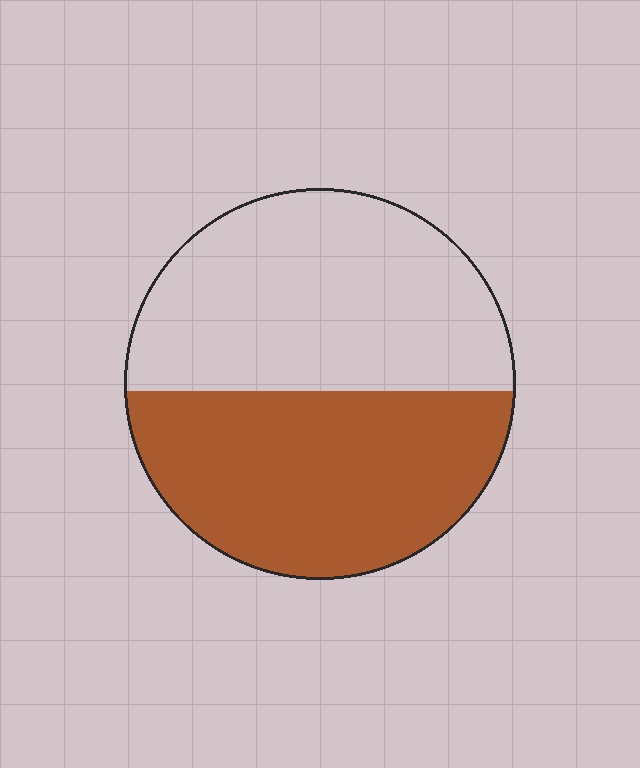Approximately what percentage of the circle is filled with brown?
Approximately 50%.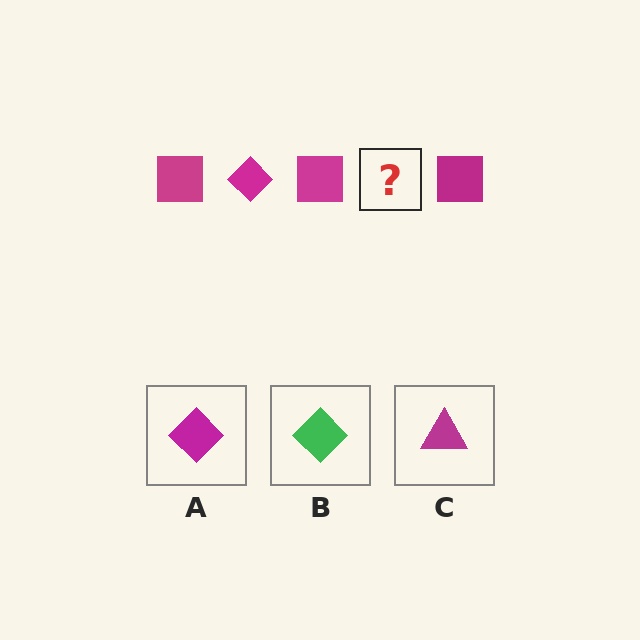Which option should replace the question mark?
Option A.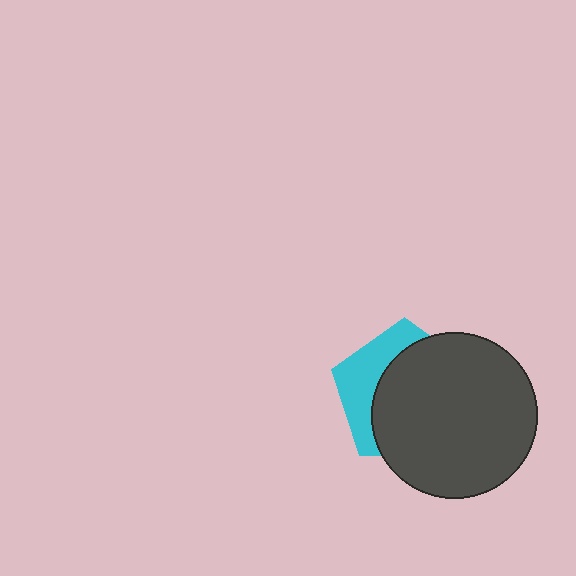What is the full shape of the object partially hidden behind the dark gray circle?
The partially hidden object is a cyan pentagon.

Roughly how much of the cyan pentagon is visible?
A small part of it is visible (roughly 33%).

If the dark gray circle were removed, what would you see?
You would see the complete cyan pentagon.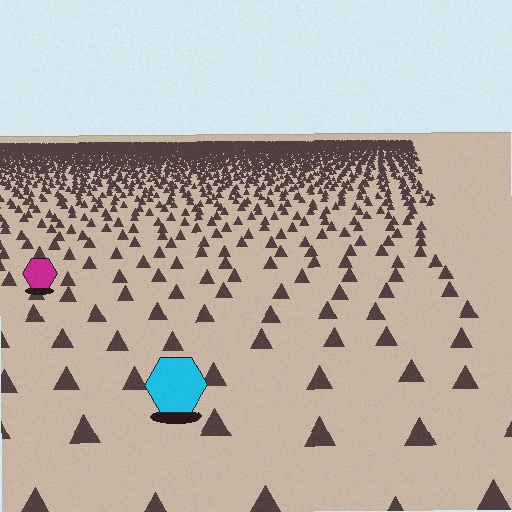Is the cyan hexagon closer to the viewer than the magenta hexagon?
Yes. The cyan hexagon is closer — you can tell from the texture gradient: the ground texture is coarser near it.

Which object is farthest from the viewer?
The magenta hexagon is farthest from the viewer. It appears smaller and the ground texture around it is denser.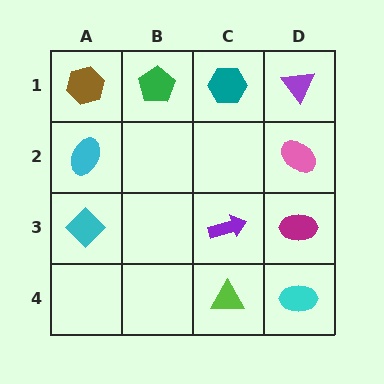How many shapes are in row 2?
2 shapes.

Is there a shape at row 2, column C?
No, that cell is empty.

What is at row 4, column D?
A cyan ellipse.